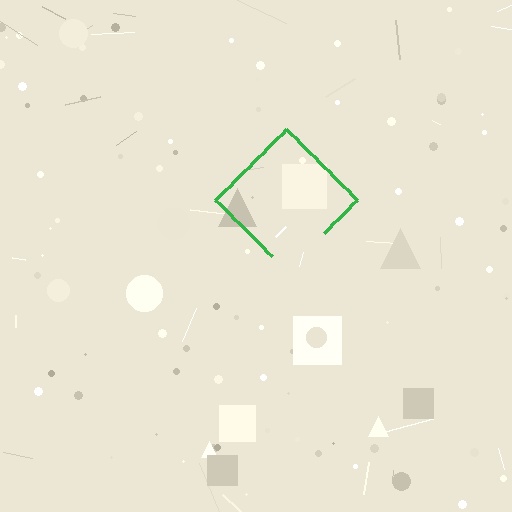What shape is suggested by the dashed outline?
The dashed outline suggests a diamond.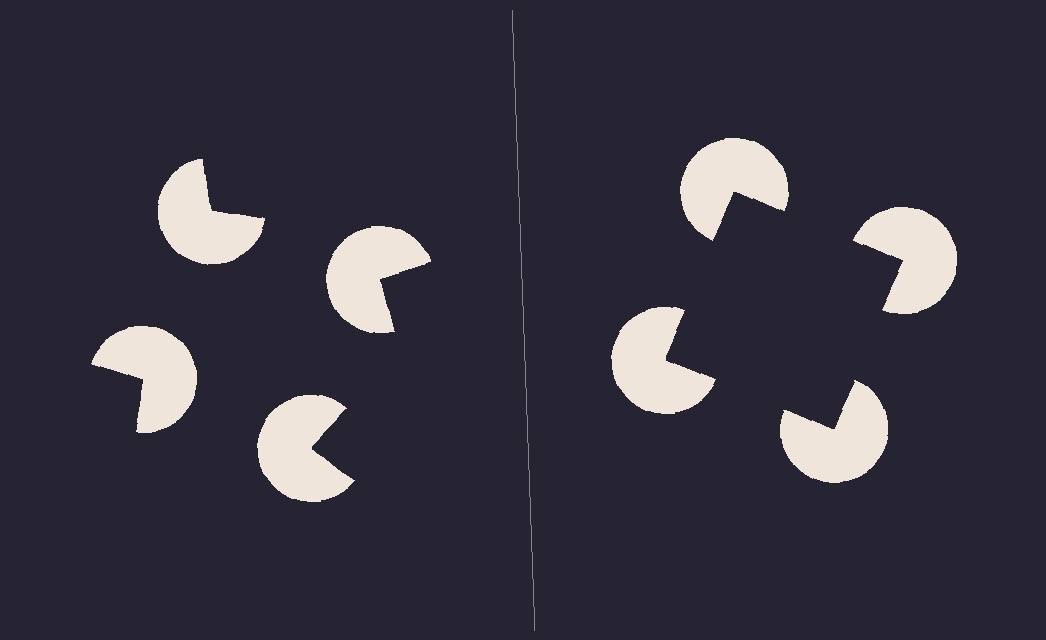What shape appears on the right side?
An illusory square.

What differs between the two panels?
The pac-man discs are positioned identically on both sides; only the wedge orientations differ. On the right they align to a square; on the left they are misaligned.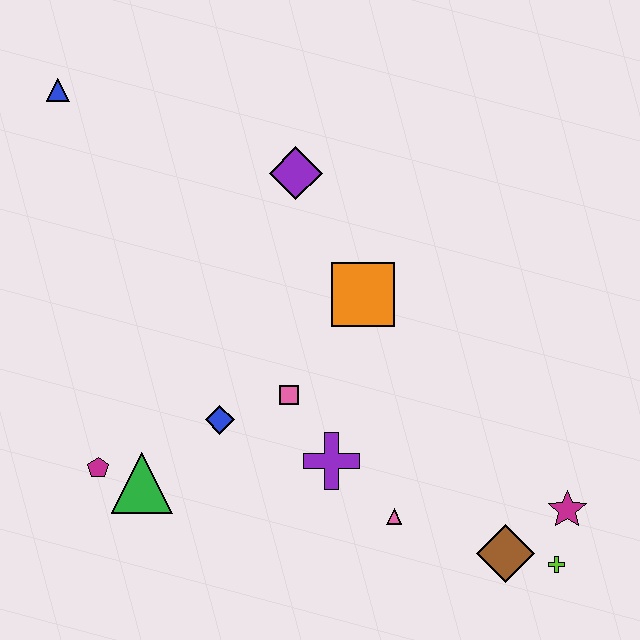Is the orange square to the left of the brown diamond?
Yes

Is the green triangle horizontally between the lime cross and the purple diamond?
No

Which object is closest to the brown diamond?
The lime cross is closest to the brown diamond.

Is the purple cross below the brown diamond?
No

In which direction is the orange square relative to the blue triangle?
The orange square is to the right of the blue triangle.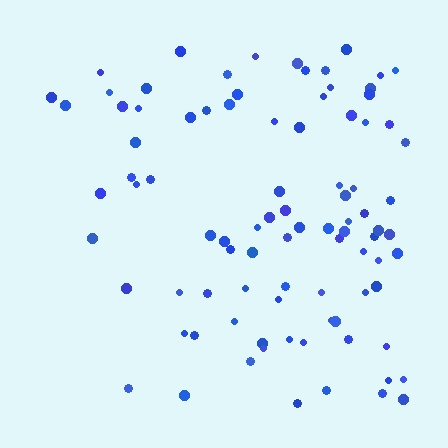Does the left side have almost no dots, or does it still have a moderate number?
Still a moderate number, just noticeably fewer than the right.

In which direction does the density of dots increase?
From left to right, with the right side densest.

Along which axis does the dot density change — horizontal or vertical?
Horizontal.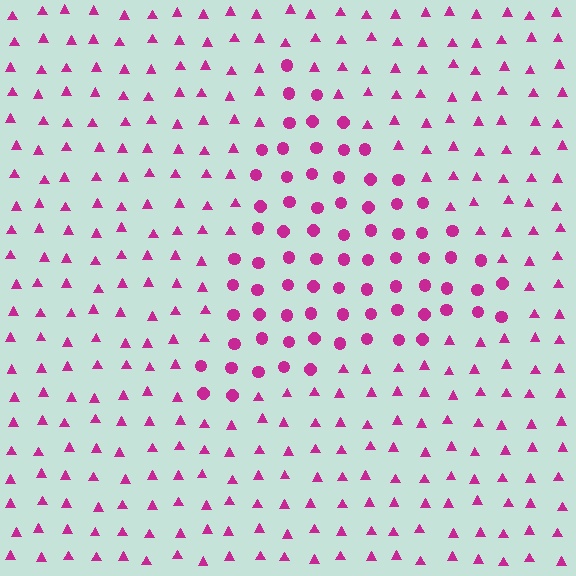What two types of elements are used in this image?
The image uses circles inside the triangle region and triangles outside it.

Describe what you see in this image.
The image is filled with small magenta elements arranged in a uniform grid. A triangle-shaped region contains circles, while the surrounding area contains triangles. The boundary is defined purely by the change in element shape.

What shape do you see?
I see a triangle.